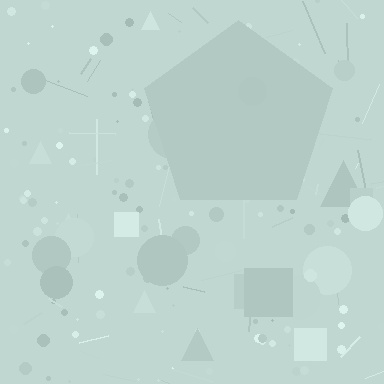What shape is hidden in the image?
A pentagon is hidden in the image.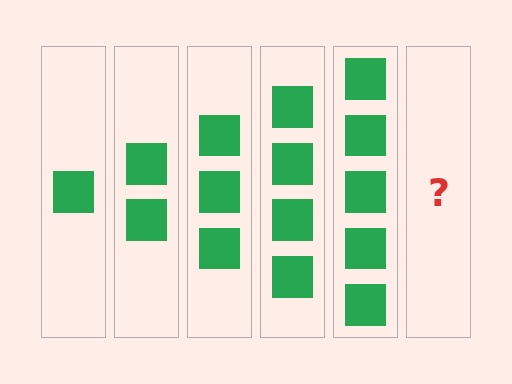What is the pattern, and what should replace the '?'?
The pattern is that each step adds one more square. The '?' should be 6 squares.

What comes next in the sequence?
The next element should be 6 squares.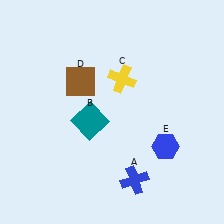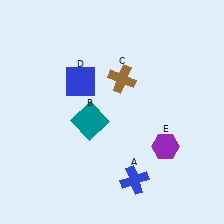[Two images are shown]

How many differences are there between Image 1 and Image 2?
There are 3 differences between the two images.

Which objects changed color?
C changed from yellow to brown. D changed from brown to blue. E changed from blue to purple.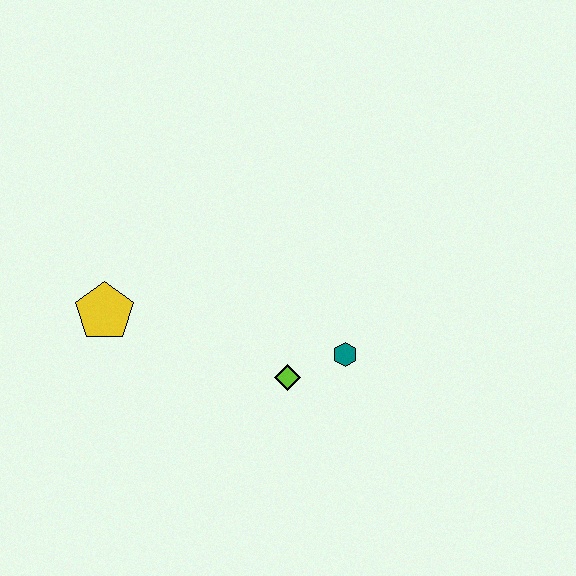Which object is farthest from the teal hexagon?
The yellow pentagon is farthest from the teal hexagon.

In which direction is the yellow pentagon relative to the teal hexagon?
The yellow pentagon is to the left of the teal hexagon.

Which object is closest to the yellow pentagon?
The lime diamond is closest to the yellow pentagon.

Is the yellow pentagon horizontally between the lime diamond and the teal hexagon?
No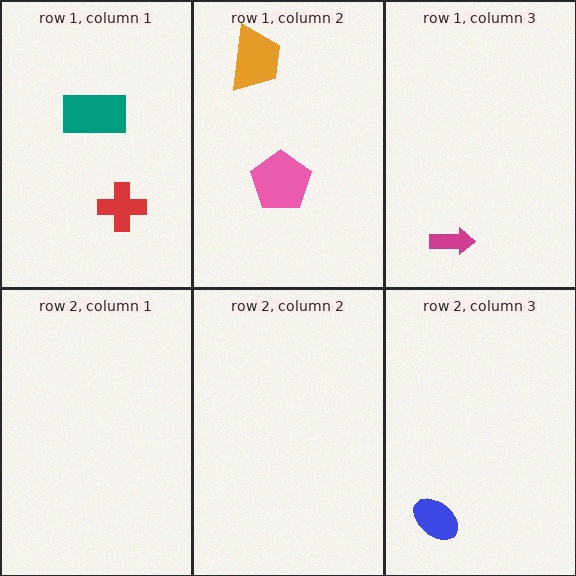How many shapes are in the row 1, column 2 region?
2.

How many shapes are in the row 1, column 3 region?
1.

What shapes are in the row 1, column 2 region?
The pink pentagon, the orange trapezoid.